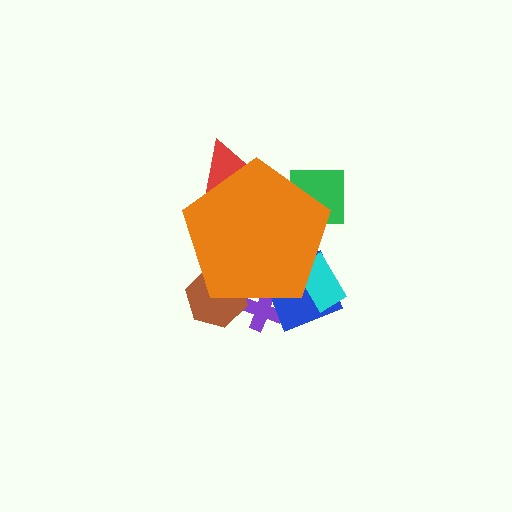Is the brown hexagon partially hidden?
Yes, the brown hexagon is partially hidden behind the orange pentagon.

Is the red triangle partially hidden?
Yes, the red triangle is partially hidden behind the orange pentagon.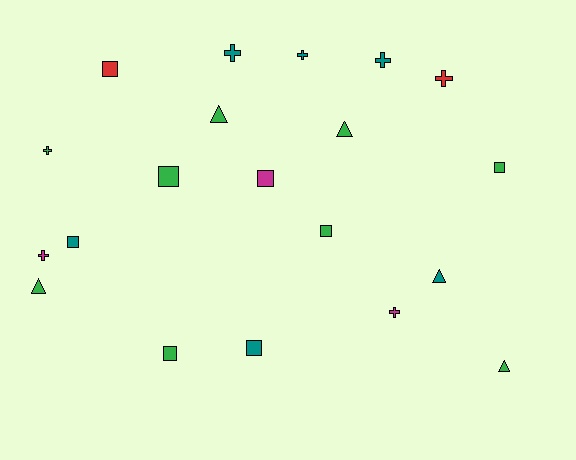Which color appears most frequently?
Green, with 9 objects.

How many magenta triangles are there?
There are no magenta triangles.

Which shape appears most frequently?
Square, with 8 objects.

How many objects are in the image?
There are 20 objects.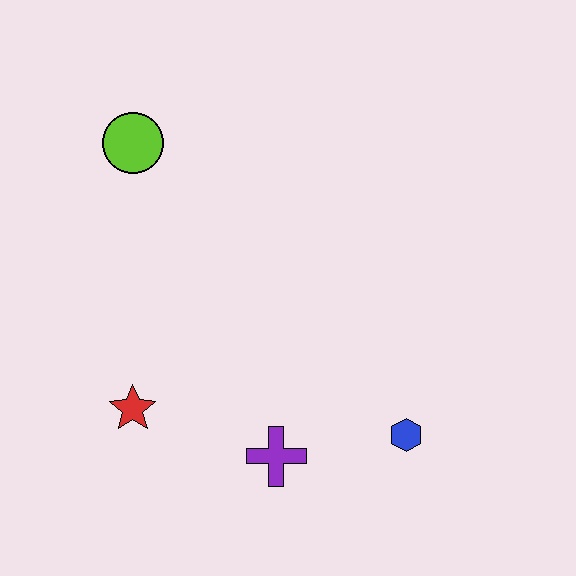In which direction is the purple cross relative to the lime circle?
The purple cross is below the lime circle.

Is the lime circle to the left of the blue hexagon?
Yes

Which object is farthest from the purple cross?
The lime circle is farthest from the purple cross.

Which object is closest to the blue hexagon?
The purple cross is closest to the blue hexagon.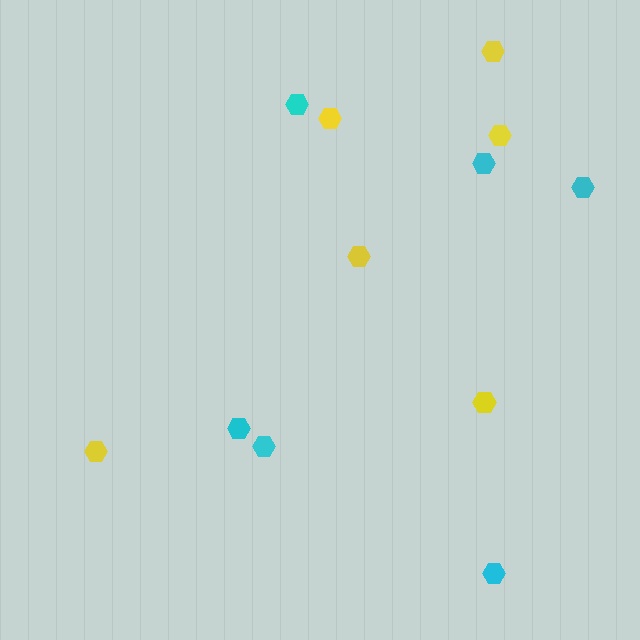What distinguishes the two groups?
There are 2 groups: one group of yellow hexagons (6) and one group of cyan hexagons (6).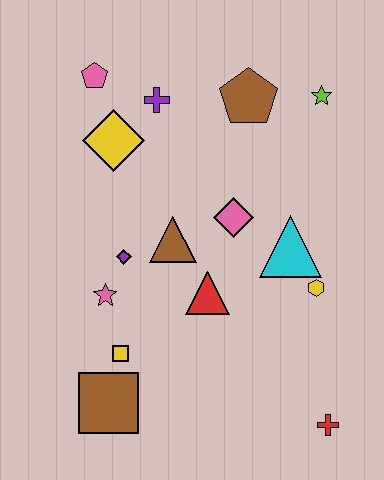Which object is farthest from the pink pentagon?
The red cross is farthest from the pink pentagon.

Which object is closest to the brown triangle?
The purple diamond is closest to the brown triangle.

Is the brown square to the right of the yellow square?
No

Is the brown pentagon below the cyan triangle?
No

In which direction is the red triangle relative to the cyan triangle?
The red triangle is to the left of the cyan triangle.